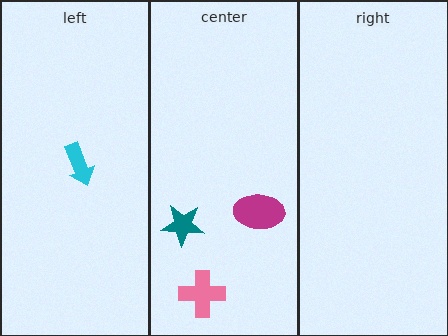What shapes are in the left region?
The cyan arrow.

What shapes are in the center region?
The pink cross, the magenta ellipse, the teal star.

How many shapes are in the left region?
1.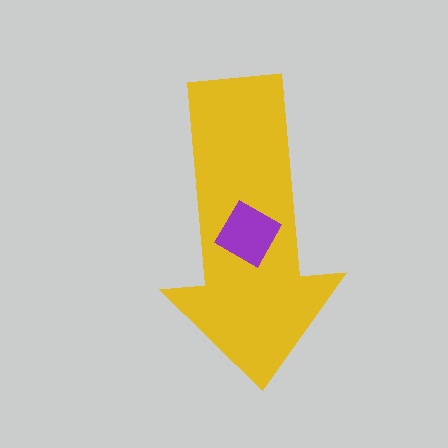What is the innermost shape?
The purple square.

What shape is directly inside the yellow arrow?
The purple square.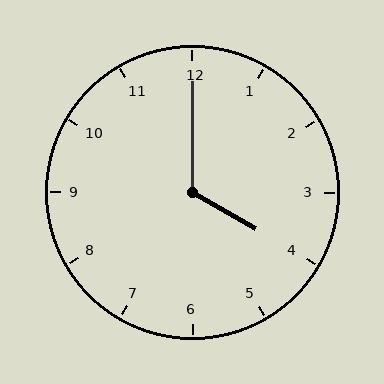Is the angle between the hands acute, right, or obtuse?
It is obtuse.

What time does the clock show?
4:00.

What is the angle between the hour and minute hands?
Approximately 120 degrees.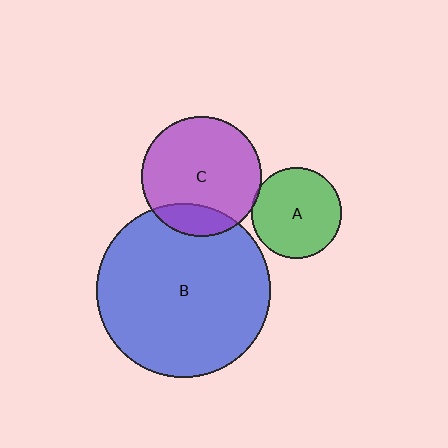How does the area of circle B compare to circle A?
Approximately 3.7 times.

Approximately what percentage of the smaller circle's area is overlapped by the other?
Approximately 15%.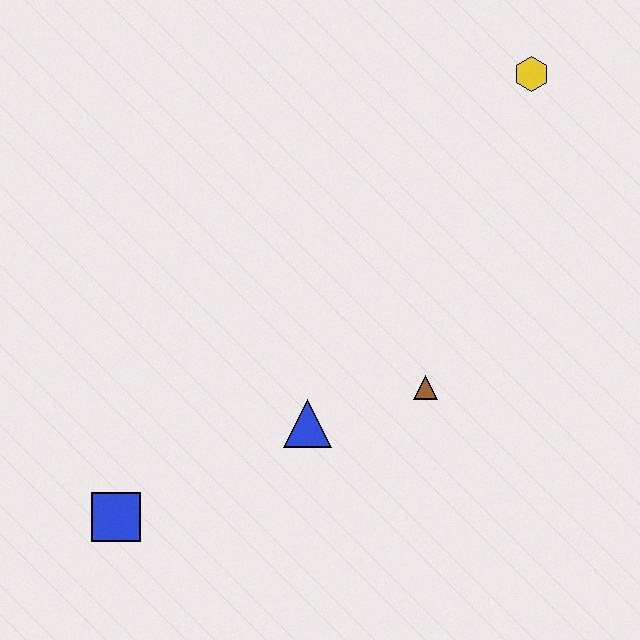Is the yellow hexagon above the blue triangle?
Yes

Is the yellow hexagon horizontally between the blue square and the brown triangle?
No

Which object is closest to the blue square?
The blue triangle is closest to the blue square.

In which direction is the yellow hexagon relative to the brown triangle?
The yellow hexagon is above the brown triangle.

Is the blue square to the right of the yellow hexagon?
No